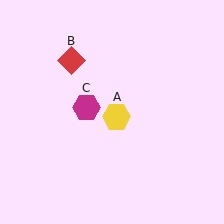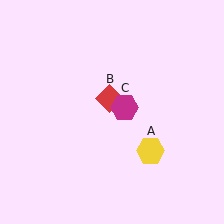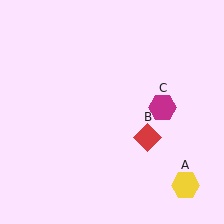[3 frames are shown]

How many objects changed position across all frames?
3 objects changed position: yellow hexagon (object A), red diamond (object B), magenta hexagon (object C).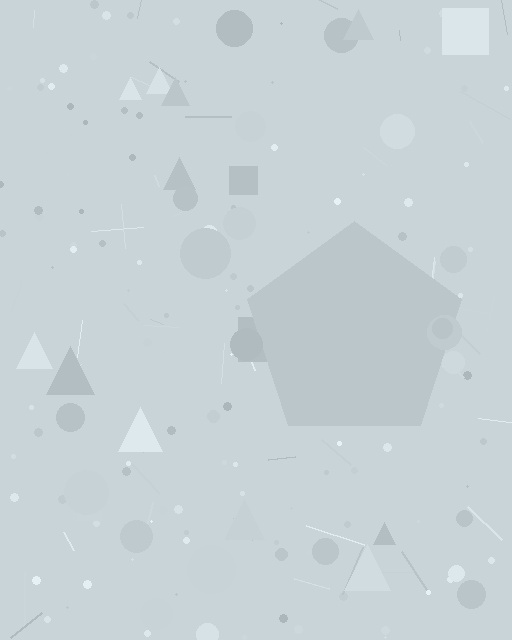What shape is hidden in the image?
A pentagon is hidden in the image.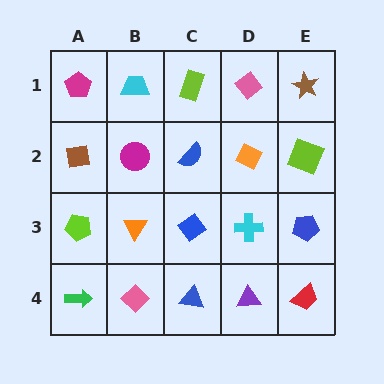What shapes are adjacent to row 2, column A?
A magenta pentagon (row 1, column A), a lime pentagon (row 3, column A), a magenta circle (row 2, column B).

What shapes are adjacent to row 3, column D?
An orange diamond (row 2, column D), a purple triangle (row 4, column D), a blue diamond (row 3, column C), a blue pentagon (row 3, column E).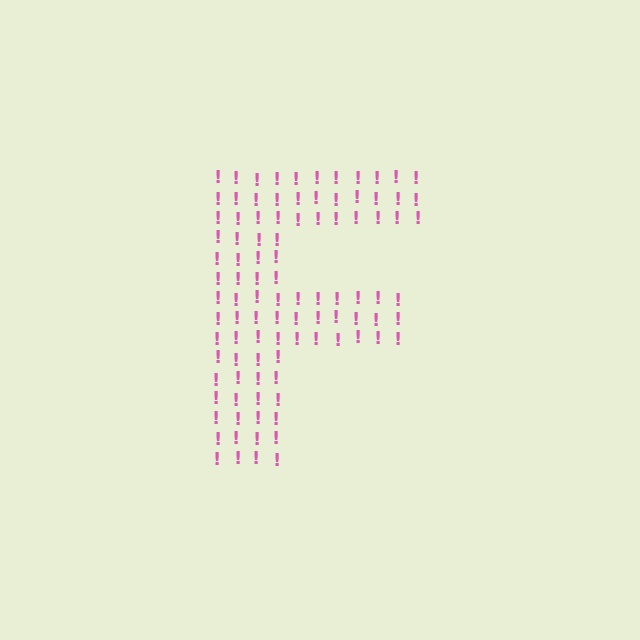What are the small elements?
The small elements are exclamation marks.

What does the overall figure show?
The overall figure shows the letter F.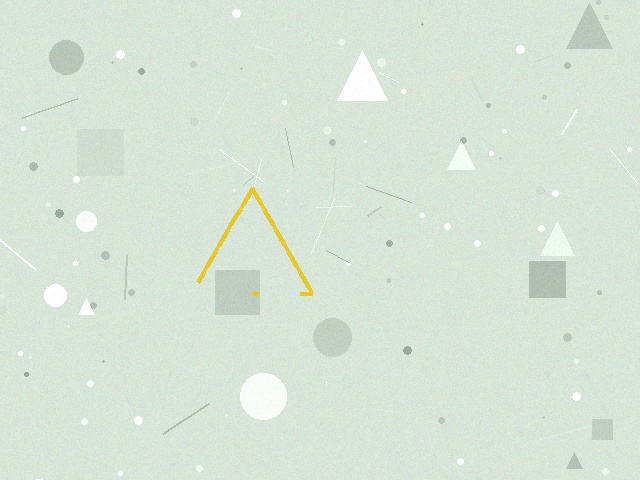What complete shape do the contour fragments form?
The contour fragments form a triangle.